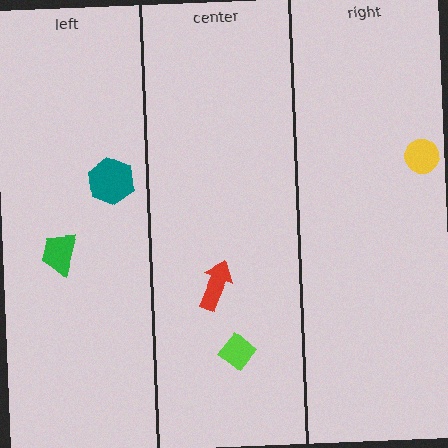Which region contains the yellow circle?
The right region.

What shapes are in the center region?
The red arrow, the lime diamond.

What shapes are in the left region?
The green trapezoid, the teal hexagon.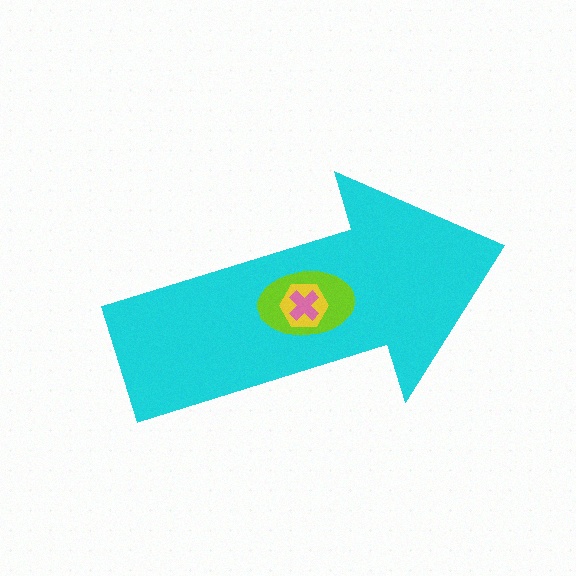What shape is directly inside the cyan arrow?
The lime ellipse.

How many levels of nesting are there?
4.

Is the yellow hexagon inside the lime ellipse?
Yes.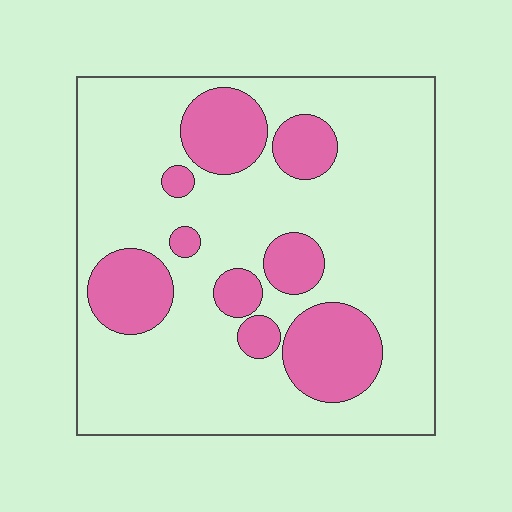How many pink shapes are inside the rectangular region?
9.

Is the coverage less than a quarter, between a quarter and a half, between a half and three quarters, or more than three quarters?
Less than a quarter.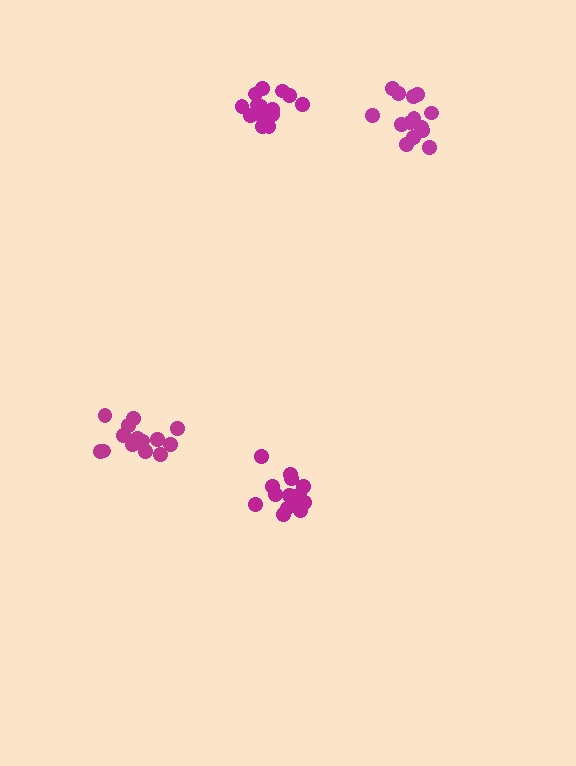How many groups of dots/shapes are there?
There are 4 groups.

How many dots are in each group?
Group 1: 14 dots, Group 2: 15 dots, Group 3: 14 dots, Group 4: 15 dots (58 total).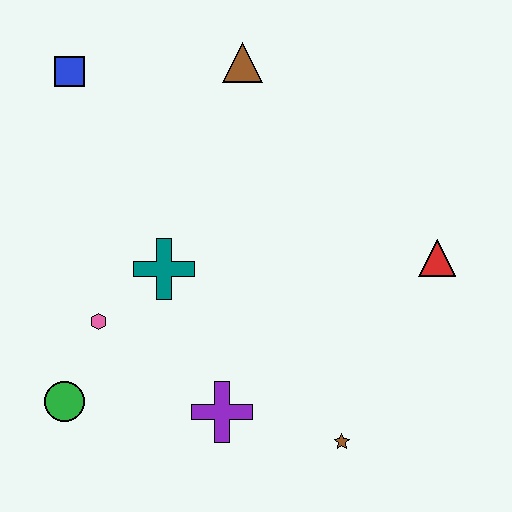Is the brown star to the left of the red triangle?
Yes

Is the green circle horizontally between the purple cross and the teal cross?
No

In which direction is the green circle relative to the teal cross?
The green circle is below the teal cross.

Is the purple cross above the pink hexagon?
No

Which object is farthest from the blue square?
The brown star is farthest from the blue square.